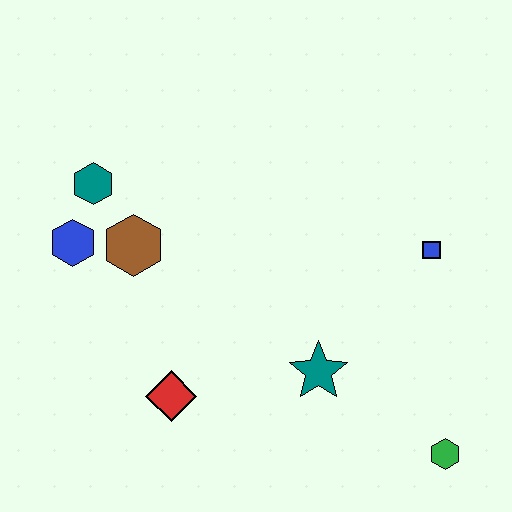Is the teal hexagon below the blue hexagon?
No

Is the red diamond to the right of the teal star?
No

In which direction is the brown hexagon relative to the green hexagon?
The brown hexagon is to the left of the green hexagon.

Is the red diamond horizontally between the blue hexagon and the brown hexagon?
No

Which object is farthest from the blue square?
The blue hexagon is farthest from the blue square.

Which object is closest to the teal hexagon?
The blue hexagon is closest to the teal hexagon.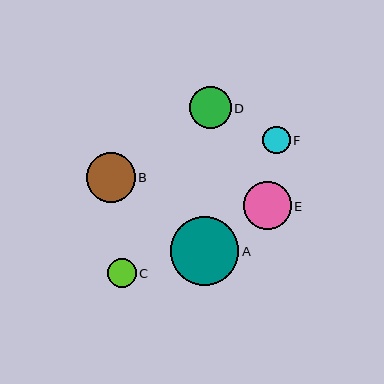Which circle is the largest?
Circle A is the largest with a size of approximately 69 pixels.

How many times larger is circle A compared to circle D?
Circle A is approximately 1.6 times the size of circle D.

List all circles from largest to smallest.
From largest to smallest: A, B, E, D, C, F.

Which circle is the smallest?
Circle F is the smallest with a size of approximately 27 pixels.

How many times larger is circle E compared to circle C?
Circle E is approximately 1.7 times the size of circle C.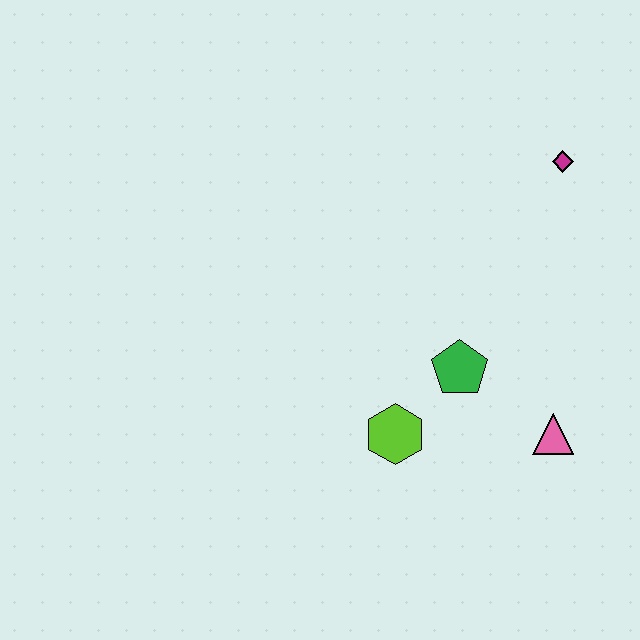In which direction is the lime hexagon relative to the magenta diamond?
The lime hexagon is below the magenta diamond.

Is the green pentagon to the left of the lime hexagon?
No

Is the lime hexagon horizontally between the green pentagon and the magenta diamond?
No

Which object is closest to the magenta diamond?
The green pentagon is closest to the magenta diamond.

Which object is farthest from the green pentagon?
The magenta diamond is farthest from the green pentagon.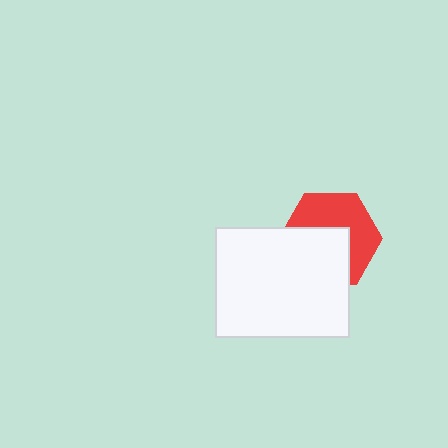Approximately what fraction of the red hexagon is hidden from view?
Roughly 48% of the red hexagon is hidden behind the white rectangle.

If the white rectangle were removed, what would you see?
You would see the complete red hexagon.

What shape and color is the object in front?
The object in front is a white rectangle.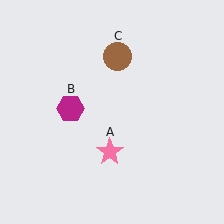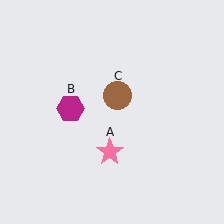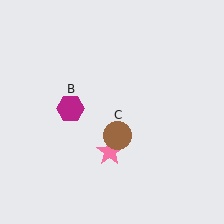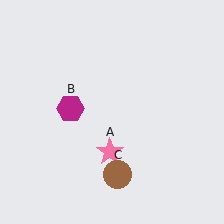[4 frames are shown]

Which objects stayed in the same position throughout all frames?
Pink star (object A) and magenta hexagon (object B) remained stationary.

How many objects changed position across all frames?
1 object changed position: brown circle (object C).